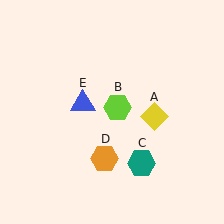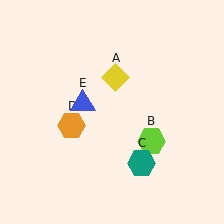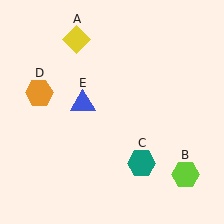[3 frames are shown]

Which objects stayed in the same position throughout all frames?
Teal hexagon (object C) and blue triangle (object E) remained stationary.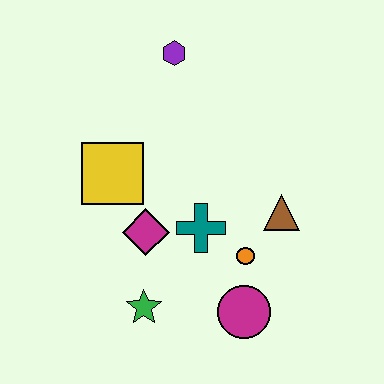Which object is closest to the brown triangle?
The orange circle is closest to the brown triangle.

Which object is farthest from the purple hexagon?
The magenta circle is farthest from the purple hexagon.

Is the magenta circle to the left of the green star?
No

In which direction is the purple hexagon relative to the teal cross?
The purple hexagon is above the teal cross.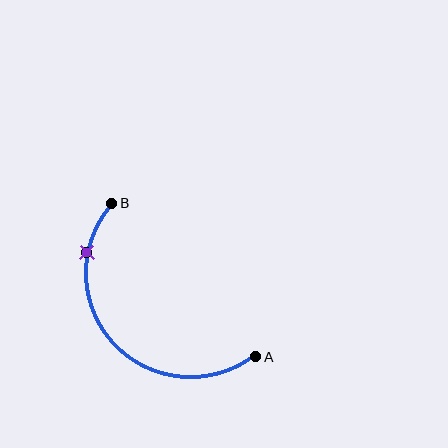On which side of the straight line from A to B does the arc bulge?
The arc bulges below and to the left of the straight line connecting A and B.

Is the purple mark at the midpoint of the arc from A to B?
No. The purple mark lies on the arc but is closer to endpoint B. The arc midpoint would be at the point on the curve equidistant along the arc from both A and B.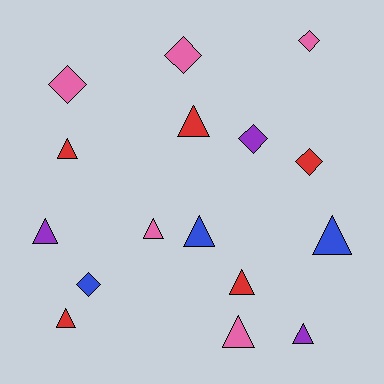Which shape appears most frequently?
Triangle, with 10 objects.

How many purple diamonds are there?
There is 1 purple diamond.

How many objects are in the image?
There are 16 objects.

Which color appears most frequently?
Red, with 5 objects.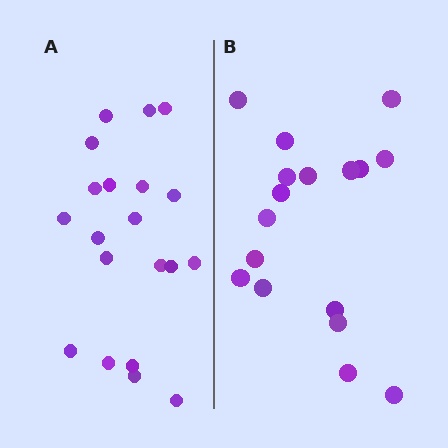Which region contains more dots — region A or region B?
Region A (the left region) has more dots.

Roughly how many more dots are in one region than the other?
Region A has just a few more — roughly 2 or 3 more dots than region B.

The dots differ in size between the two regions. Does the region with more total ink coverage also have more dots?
No. Region B has more total ink coverage because its dots are larger, but region A actually contains more individual dots. Total area can be misleading — the number of items is what matters here.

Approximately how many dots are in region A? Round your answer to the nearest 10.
About 20 dots.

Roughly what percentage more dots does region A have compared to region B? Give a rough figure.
About 20% more.